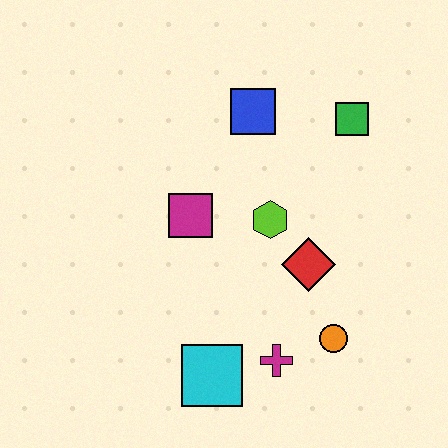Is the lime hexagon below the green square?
Yes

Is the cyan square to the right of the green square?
No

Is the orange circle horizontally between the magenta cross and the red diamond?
No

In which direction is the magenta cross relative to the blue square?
The magenta cross is below the blue square.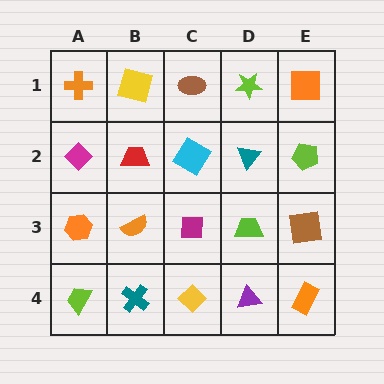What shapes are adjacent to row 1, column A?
A magenta diamond (row 2, column A), a yellow square (row 1, column B).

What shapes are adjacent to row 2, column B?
A yellow square (row 1, column B), an orange semicircle (row 3, column B), a magenta diamond (row 2, column A), a cyan diamond (row 2, column C).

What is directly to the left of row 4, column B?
A lime trapezoid.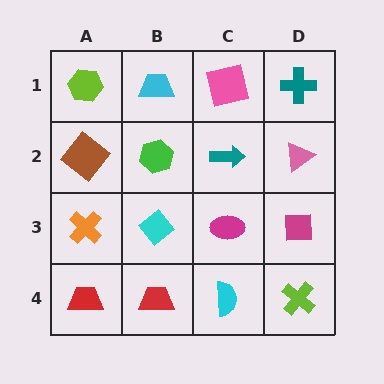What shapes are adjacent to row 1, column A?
A brown diamond (row 2, column A), a cyan trapezoid (row 1, column B).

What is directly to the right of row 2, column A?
A green hexagon.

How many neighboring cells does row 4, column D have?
2.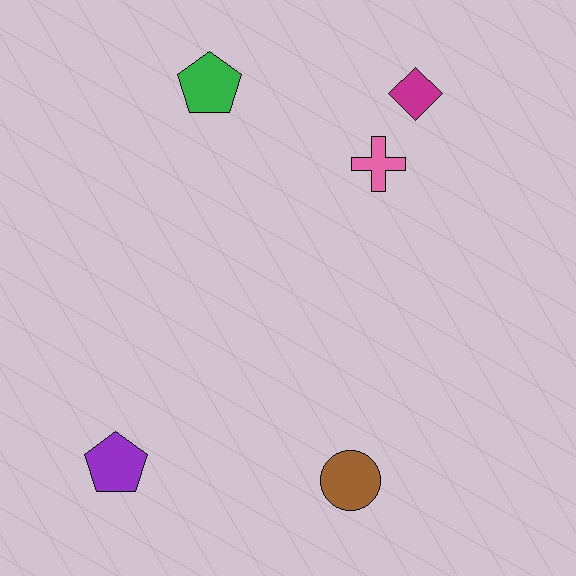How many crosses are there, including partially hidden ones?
There is 1 cross.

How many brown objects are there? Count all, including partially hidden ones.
There is 1 brown object.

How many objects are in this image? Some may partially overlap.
There are 5 objects.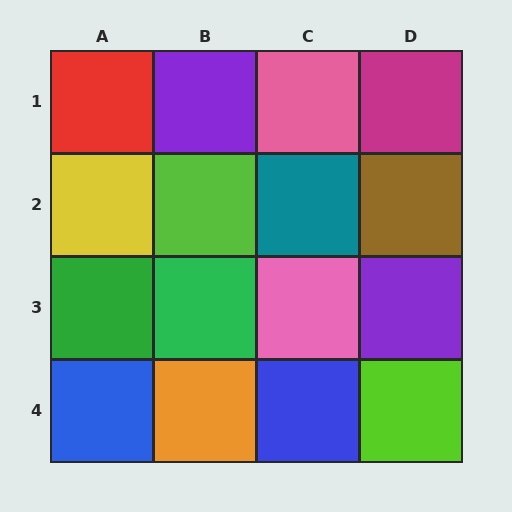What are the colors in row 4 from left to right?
Blue, orange, blue, lime.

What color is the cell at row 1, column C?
Pink.